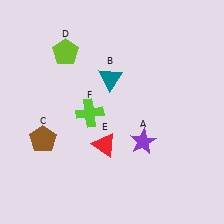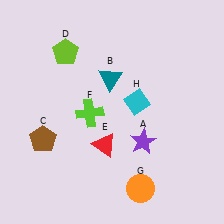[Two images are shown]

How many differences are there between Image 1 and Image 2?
There are 2 differences between the two images.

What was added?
An orange circle (G), a cyan diamond (H) were added in Image 2.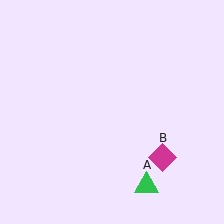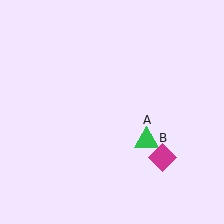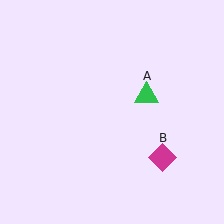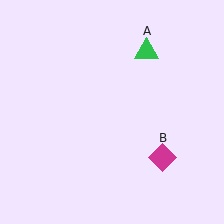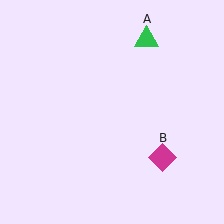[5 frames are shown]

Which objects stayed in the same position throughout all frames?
Magenta diamond (object B) remained stationary.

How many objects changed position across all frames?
1 object changed position: green triangle (object A).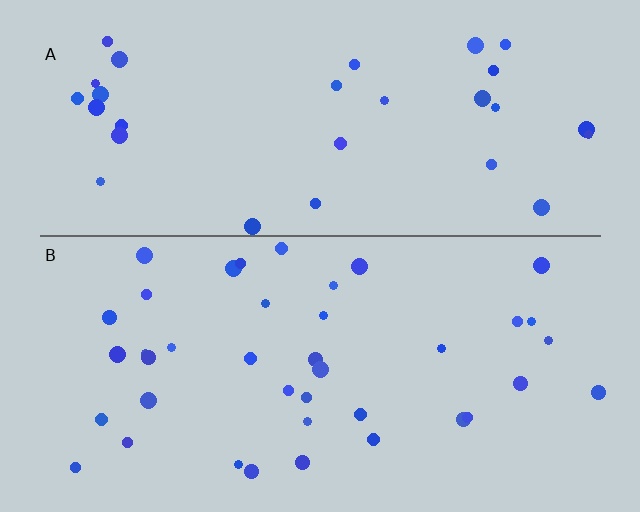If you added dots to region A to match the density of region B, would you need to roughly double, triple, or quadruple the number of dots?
Approximately double.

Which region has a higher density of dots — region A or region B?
B (the bottom).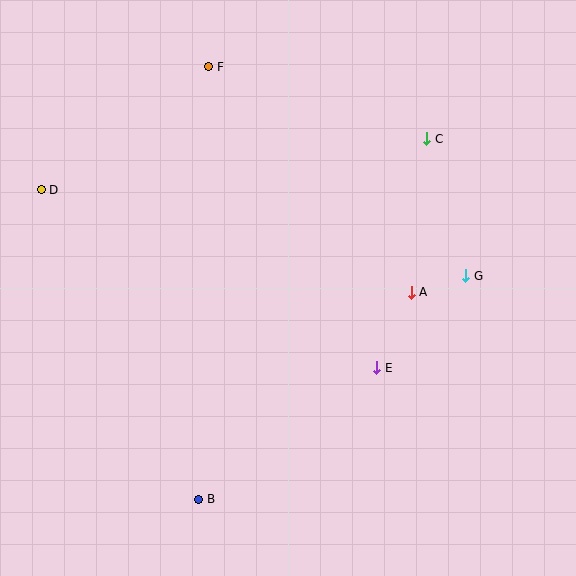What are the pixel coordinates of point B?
Point B is at (199, 499).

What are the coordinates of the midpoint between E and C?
The midpoint between E and C is at (402, 253).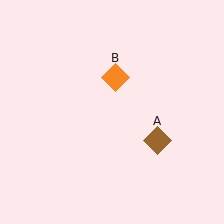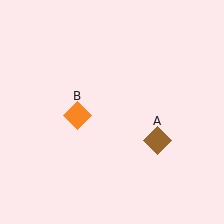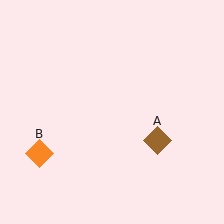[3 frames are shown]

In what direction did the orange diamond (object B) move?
The orange diamond (object B) moved down and to the left.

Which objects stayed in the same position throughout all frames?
Brown diamond (object A) remained stationary.